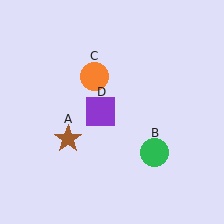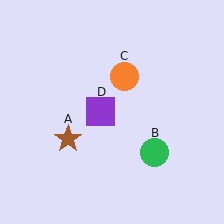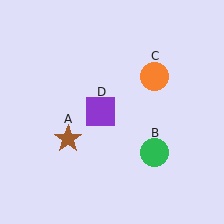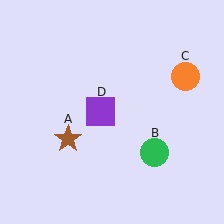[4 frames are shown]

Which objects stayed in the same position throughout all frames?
Brown star (object A) and green circle (object B) and purple square (object D) remained stationary.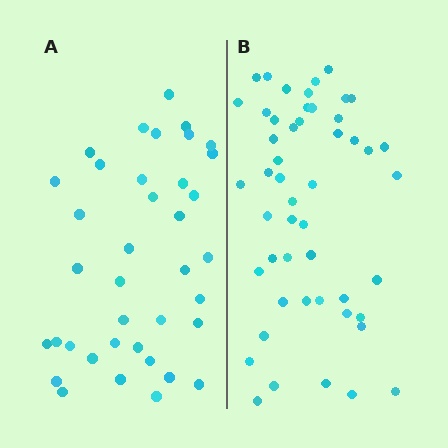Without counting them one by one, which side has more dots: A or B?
Region B (the right region) has more dots.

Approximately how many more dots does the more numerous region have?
Region B has roughly 12 or so more dots than region A.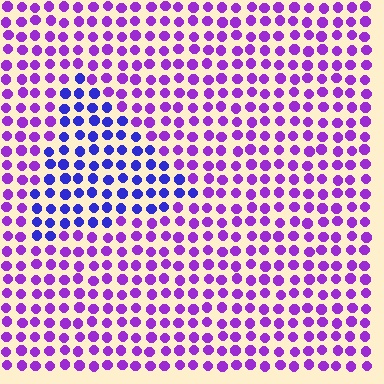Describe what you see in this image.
The image is filled with small purple elements in a uniform arrangement. A triangle-shaped region is visible where the elements are tinted to a slightly different hue, forming a subtle color boundary.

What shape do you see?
I see a triangle.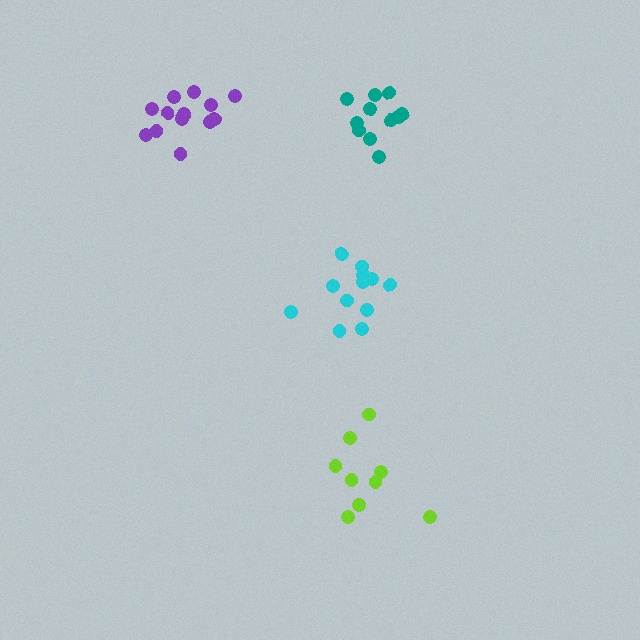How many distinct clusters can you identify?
There are 4 distinct clusters.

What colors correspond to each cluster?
The clusters are colored: cyan, purple, teal, lime.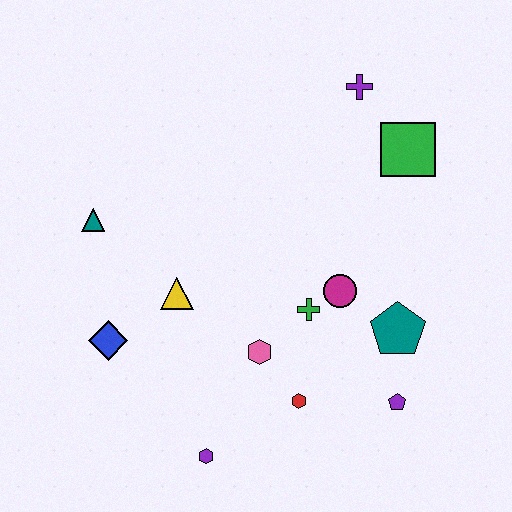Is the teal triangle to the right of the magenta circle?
No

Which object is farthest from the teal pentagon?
The teal triangle is farthest from the teal pentagon.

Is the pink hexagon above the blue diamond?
No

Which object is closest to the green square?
The purple cross is closest to the green square.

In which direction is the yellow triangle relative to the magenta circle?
The yellow triangle is to the left of the magenta circle.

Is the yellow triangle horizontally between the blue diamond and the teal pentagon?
Yes